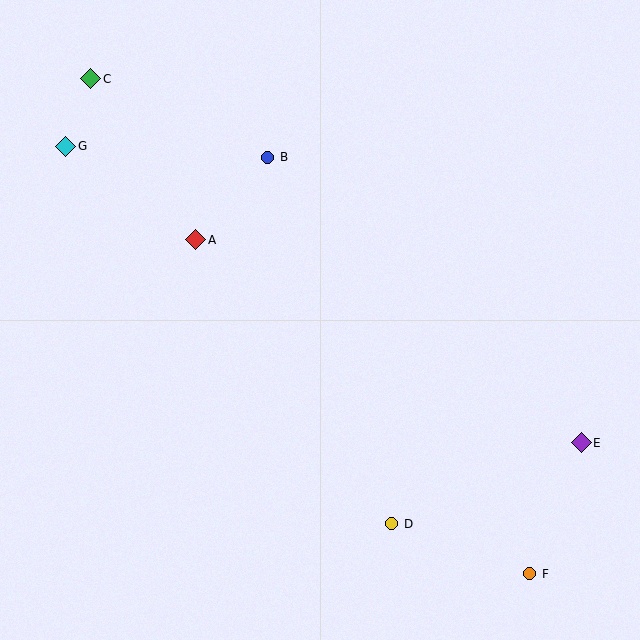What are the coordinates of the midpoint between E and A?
The midpoint between E and A is at (388, 341).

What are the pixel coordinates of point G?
Point G is at (66, 146).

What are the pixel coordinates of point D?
Point D is at (392, 524).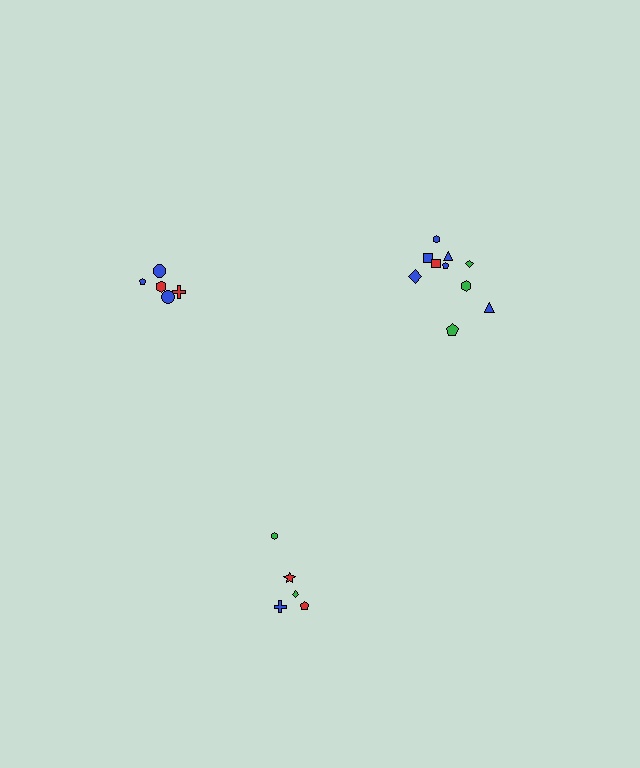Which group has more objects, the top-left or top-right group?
The top-right group.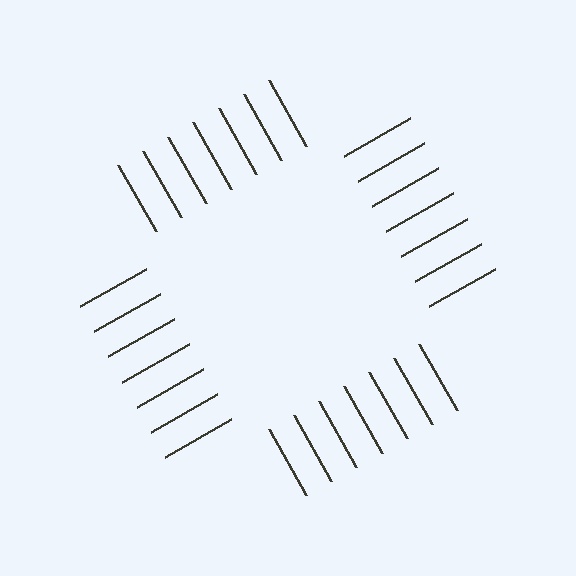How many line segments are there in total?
28 — 7 along each of the 4 edges.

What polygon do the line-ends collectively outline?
An illusory square — the line segments terminate on its edges but no continuous stroke is drawn.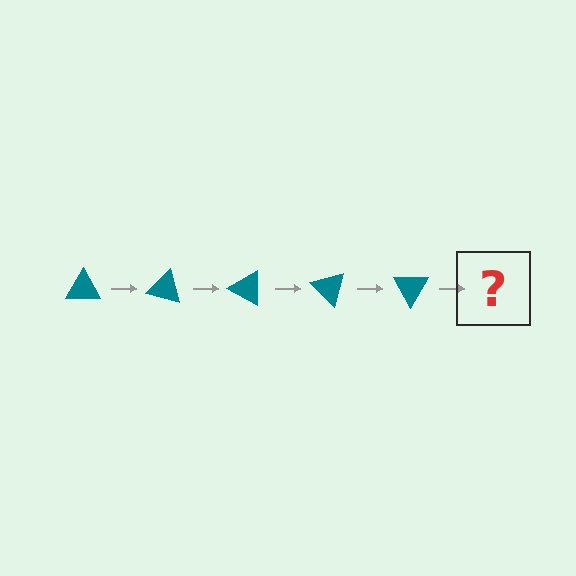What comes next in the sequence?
The next element should be a teal triangle rotated 75 degrees.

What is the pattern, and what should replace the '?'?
The pattern is that the triangle rotates 15 degrees each step. The '?' should be a teal triangle rotated 75 degrees.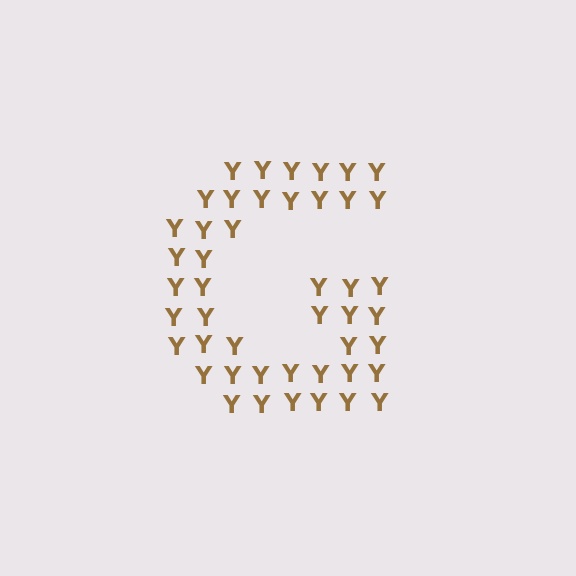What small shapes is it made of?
It is made of small letter Y's.